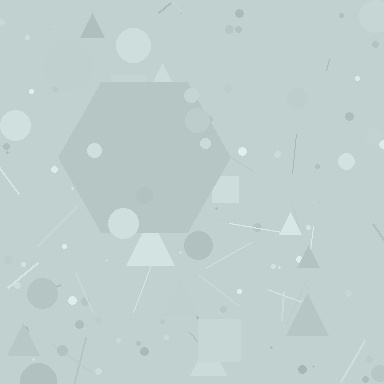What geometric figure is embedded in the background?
A hexagon is embedded in the background.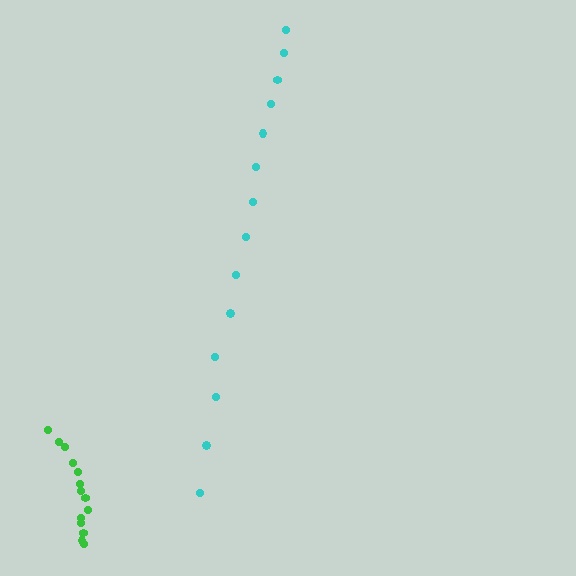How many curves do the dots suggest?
There are 2 distinct paths.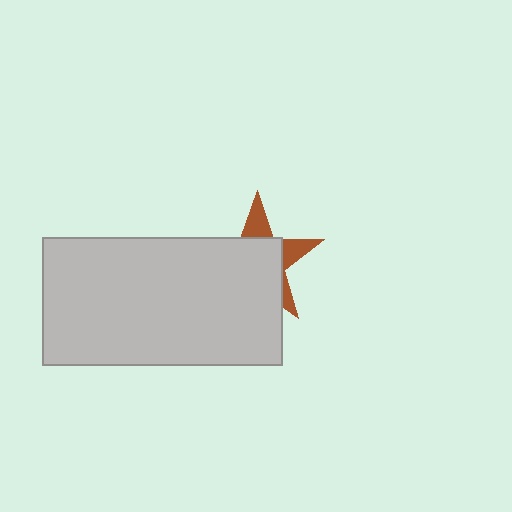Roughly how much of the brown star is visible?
A small part of it is visible (roughly 30%).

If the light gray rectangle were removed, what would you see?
You would see the complete brown star.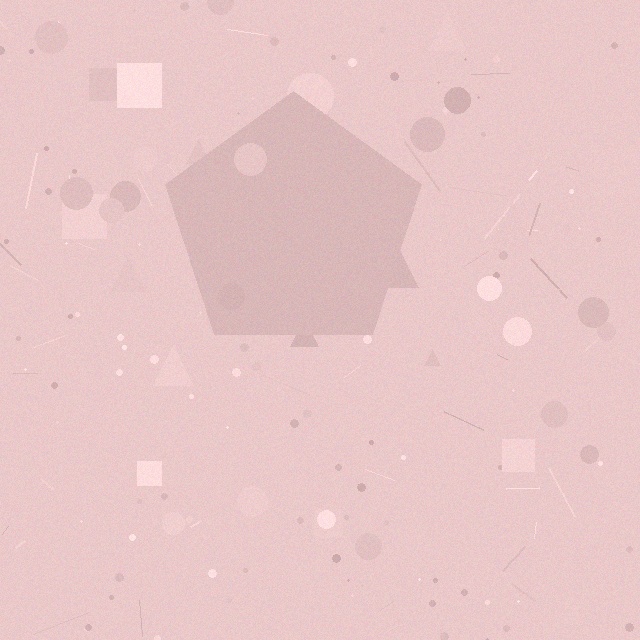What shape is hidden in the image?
A pentagon is hidden in the image.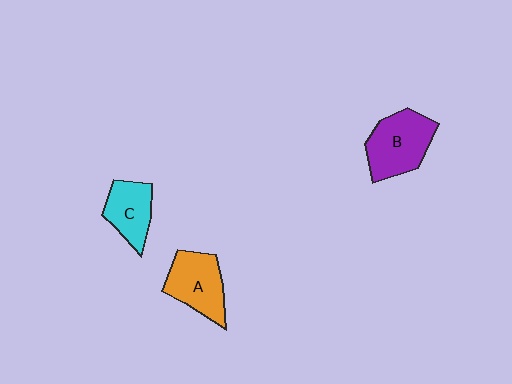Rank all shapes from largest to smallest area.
From largest to smallest: B (purple), A (orange), C (cyan).